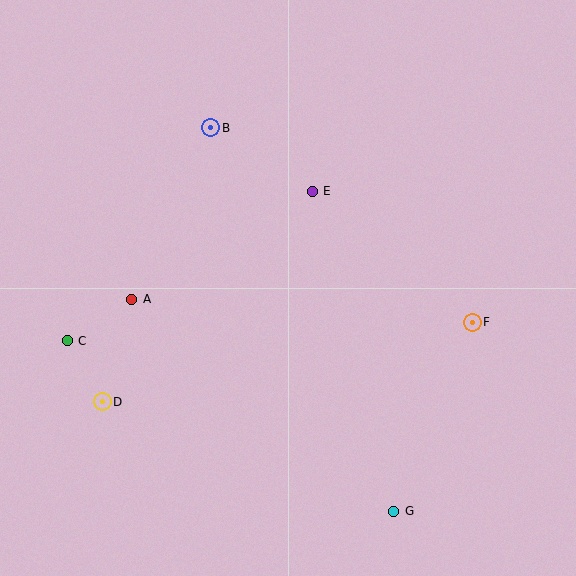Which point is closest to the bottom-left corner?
Point D is closest to the bottom-left corner.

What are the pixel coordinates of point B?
Point B is at (211, 128).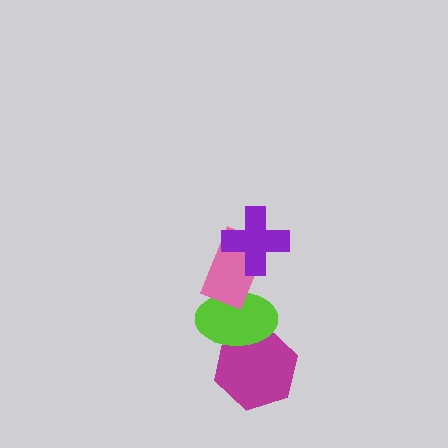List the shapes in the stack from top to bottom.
From top to bottom: the purple cross, the pink rectangle, the lime ellipse, the magenta hexagon.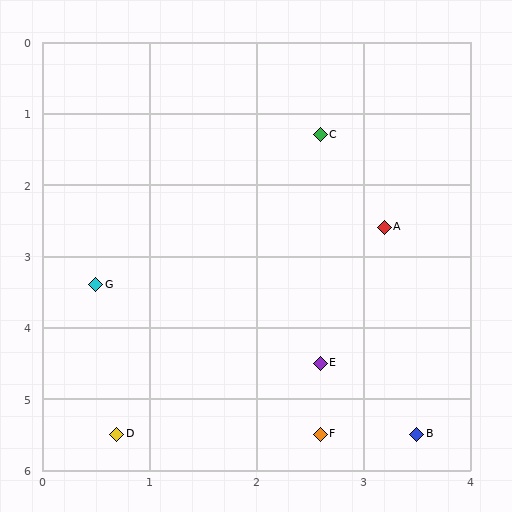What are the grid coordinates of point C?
Point C is at approximately (2.6, 1.3).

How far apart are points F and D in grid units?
Points F and D are about 1.9 grid units apart.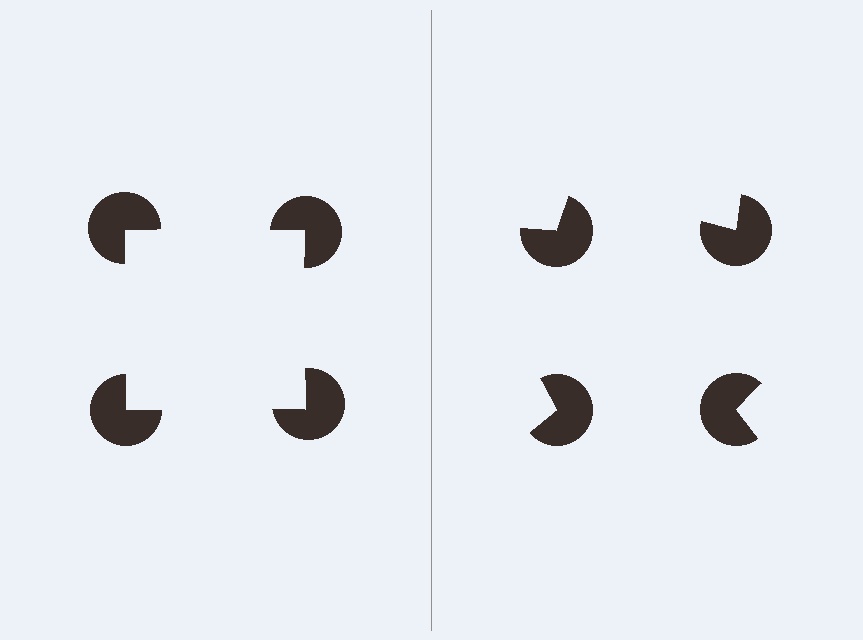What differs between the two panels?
The pac-man discs are positioned identically on both sides; only the wedge orientations differ. On the left they align to a square; on the right they are misaligned.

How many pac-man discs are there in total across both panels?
8 — 4 on each side.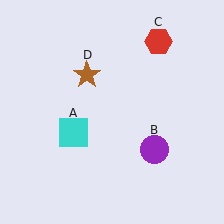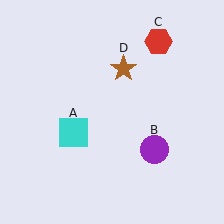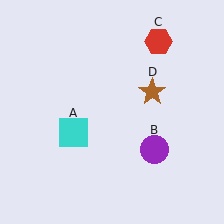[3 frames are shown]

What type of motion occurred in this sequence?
The brown star (object D) rotated clockwise around the center of the scene.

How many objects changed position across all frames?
1 object changed position: brown star (object D).